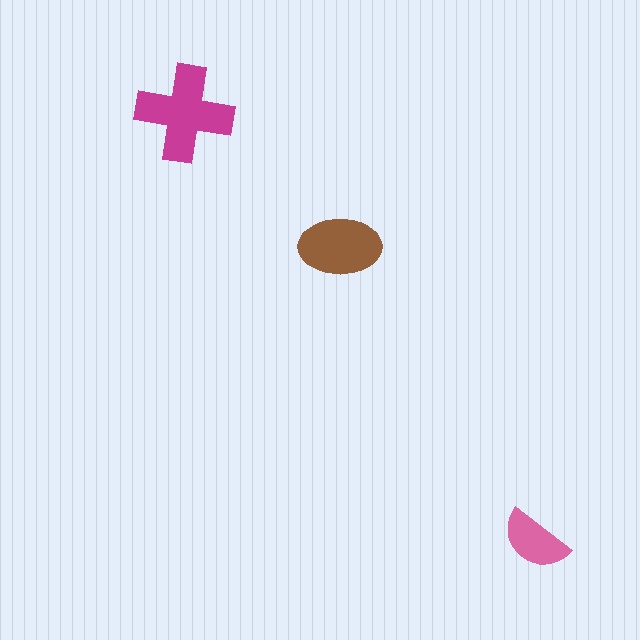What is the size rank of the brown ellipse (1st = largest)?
2nd.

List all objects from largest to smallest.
The magenta cross, the brown ellipse, the pink semicircle.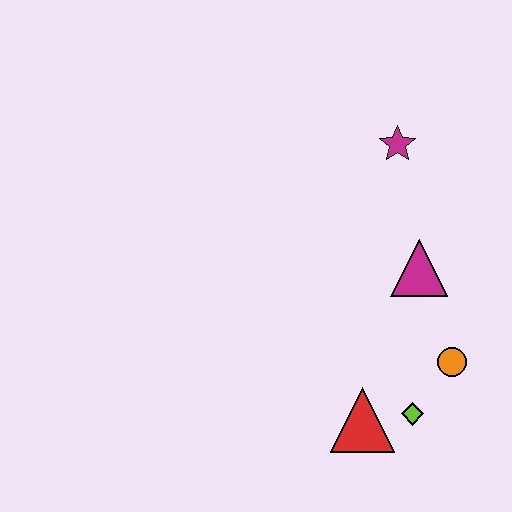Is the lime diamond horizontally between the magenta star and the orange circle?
Yes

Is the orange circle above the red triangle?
Yes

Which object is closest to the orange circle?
The lime diamond is closest to the orange circle.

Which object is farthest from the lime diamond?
The magenta star is farthest from the lime diamond.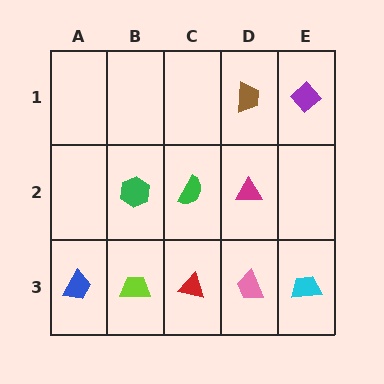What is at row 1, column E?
A purple diamond.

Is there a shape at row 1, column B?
No, that cell is empty.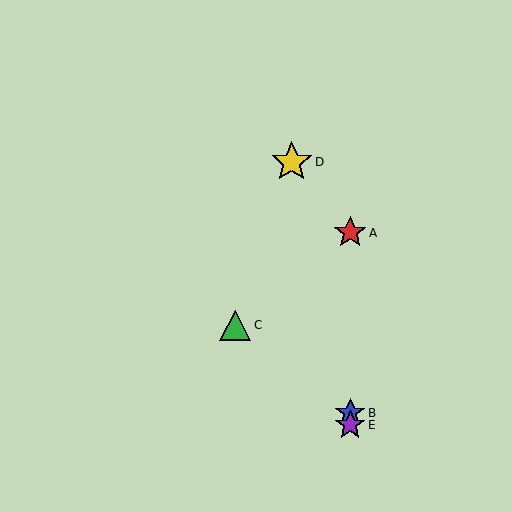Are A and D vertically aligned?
No, A is at x≈350 and D is at x≈292.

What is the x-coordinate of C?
Object C is at x≈235.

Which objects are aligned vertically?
Objects A, B, E are aligned vertically.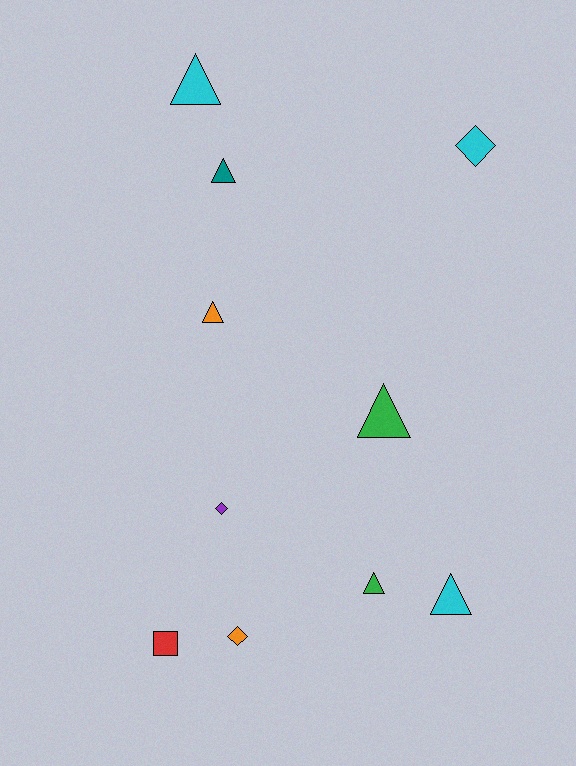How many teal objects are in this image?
There is 1 teal object.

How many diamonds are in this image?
There are 3 diamonds.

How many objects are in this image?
There are 10 objects.